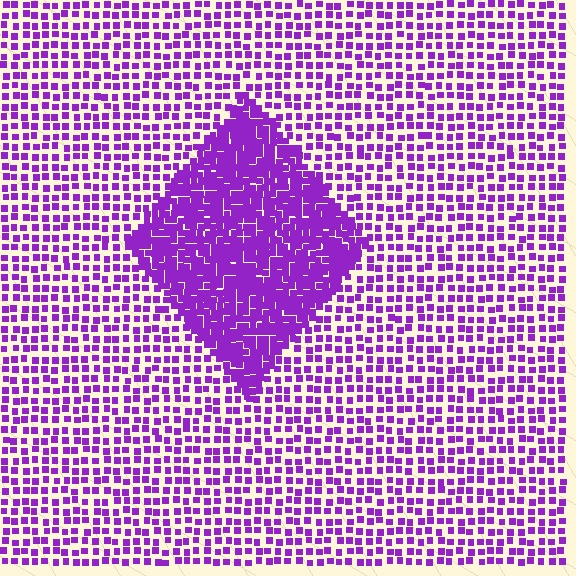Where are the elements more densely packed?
The elements are more densely packed inside the diamond boundary.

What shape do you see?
I see a diamond.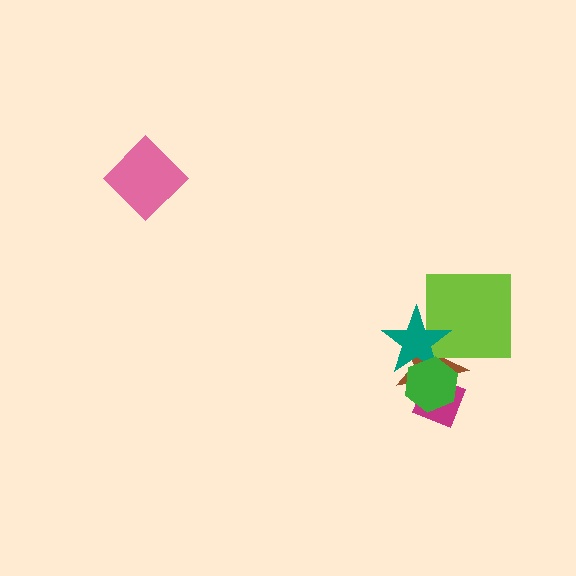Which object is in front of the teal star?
The green hexagon is in front of the teal star.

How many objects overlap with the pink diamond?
0 objects overlap with the pink diamond.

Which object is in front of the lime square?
The teal star is in front of the lime square.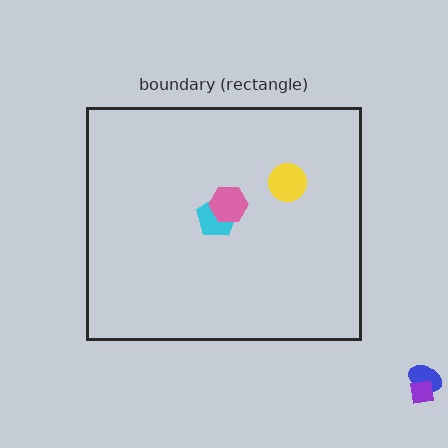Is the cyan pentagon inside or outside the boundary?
Inside.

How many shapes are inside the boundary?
3 inside, 2 outside.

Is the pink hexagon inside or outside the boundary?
Inside.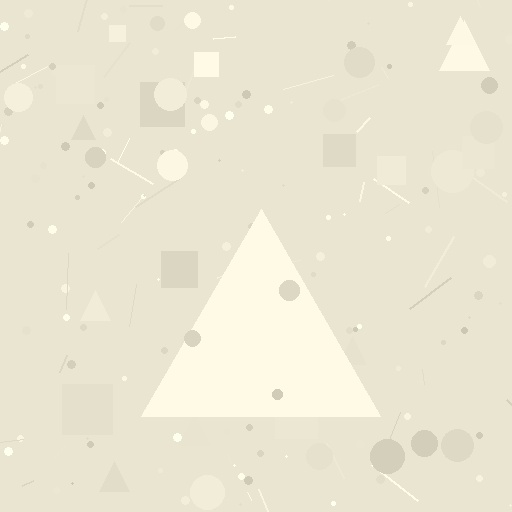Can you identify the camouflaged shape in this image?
The camouflaged shape is a triangle.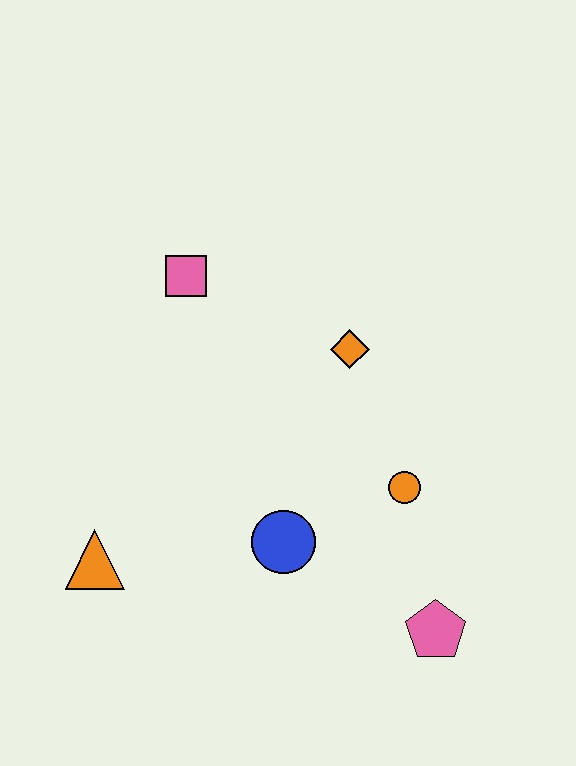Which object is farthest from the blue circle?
The pink square is farthest from the blue circle.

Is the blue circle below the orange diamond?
Yes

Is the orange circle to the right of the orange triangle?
Yes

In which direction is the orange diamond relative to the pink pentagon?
The orange diamond is above the pink pentagon.